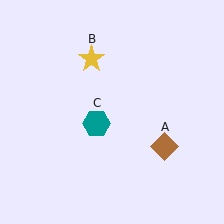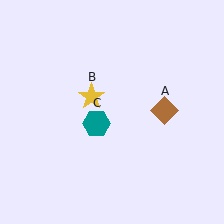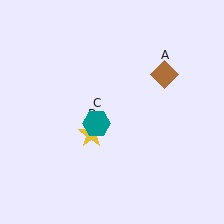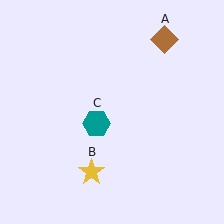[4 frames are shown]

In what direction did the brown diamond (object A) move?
The brown diamond (object A) moved up.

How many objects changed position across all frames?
2 objects changed position: brown diamond (object A), yellow star (object B).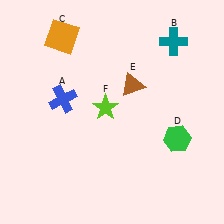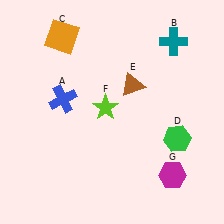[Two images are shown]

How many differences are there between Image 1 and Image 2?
There is 1 difference between the two images.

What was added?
A magenta hexagon (G) was added in Image 2.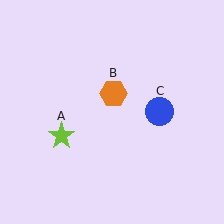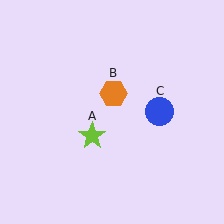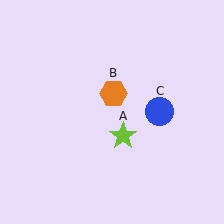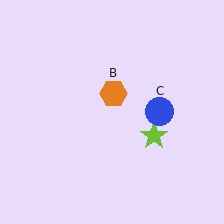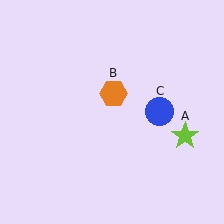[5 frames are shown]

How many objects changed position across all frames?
1 object changed position: lime star (object A).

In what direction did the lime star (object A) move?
The lime star (object A) moved right.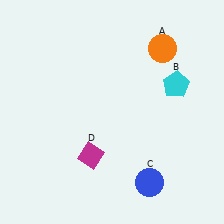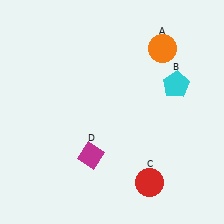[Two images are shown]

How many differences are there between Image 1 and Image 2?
There is 1 difference between the two images.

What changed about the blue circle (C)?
In Image 1, C is blue. In Image 2, it changed to red.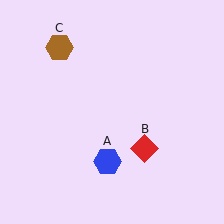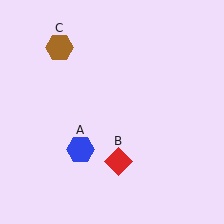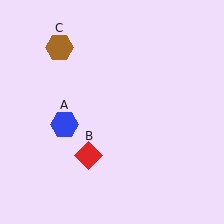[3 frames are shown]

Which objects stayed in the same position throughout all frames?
Brown hexagon (object C) remained stationary.